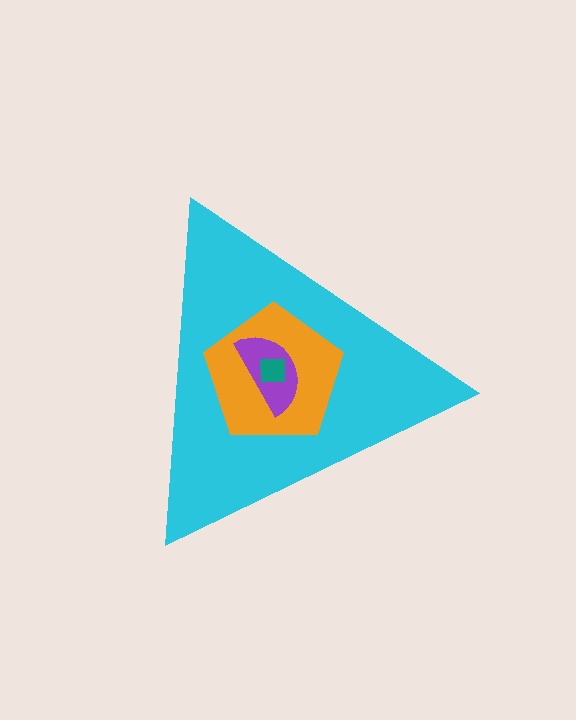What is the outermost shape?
The cyan triangle.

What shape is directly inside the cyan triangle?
The orange pentagon.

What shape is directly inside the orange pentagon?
The purple semicircle.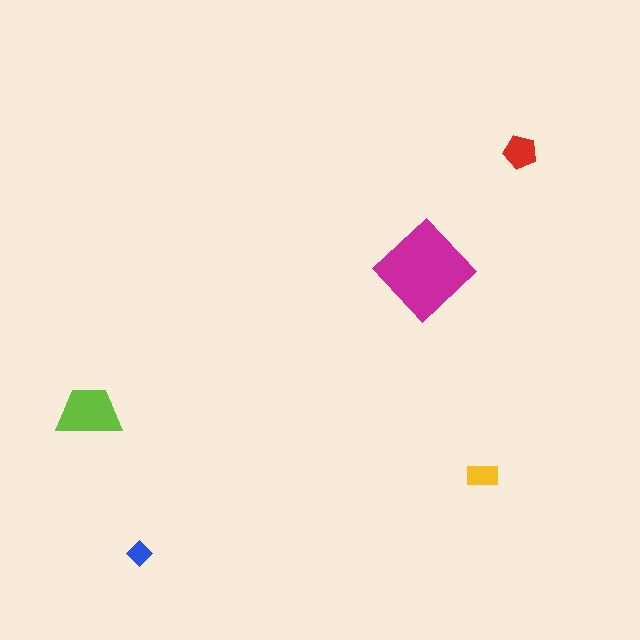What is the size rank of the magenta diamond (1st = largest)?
1st.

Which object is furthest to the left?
The lime trapezoid is leftmost.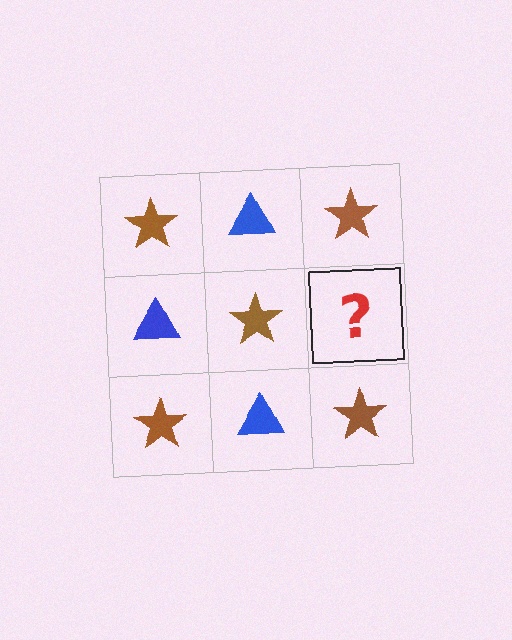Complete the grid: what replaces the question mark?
The question mark should be replaced with a blue triangle.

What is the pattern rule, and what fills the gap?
The rule is that it alternates brown star and blue triangle in a checkerboard pattern. The gap should be filled with a blue triangle.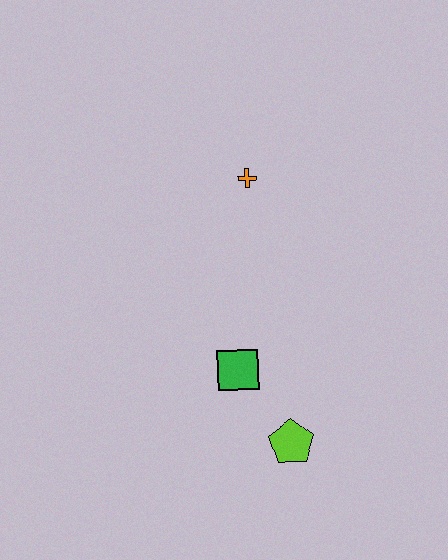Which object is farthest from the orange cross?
The lime pentagon is farthest from the orange cross.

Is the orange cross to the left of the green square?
No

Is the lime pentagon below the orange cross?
Yes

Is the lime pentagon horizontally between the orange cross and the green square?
No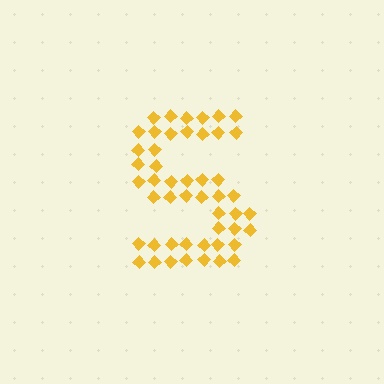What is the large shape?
The large shape is the letter S.